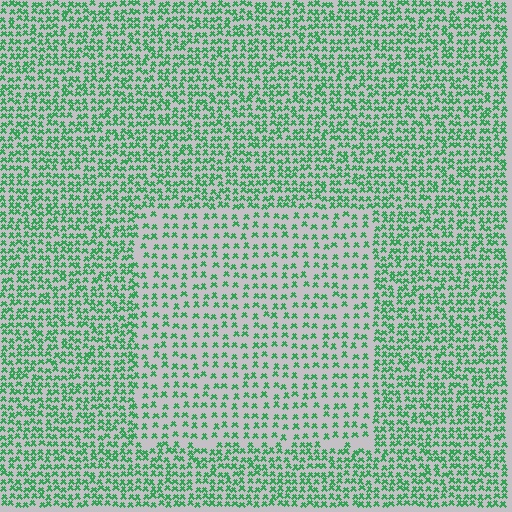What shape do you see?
I see a rectangle.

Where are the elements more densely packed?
The elements are more densely packed outside the rectangle boundary.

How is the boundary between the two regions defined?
The boundary is defined by a change in element density (approximately 1.8x ratio). All elements are the same color, size, and shape.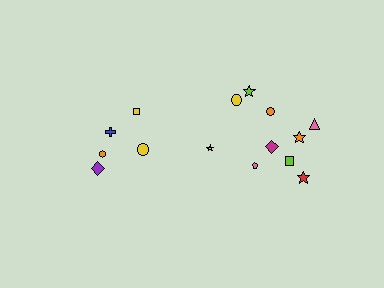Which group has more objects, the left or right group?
The right group.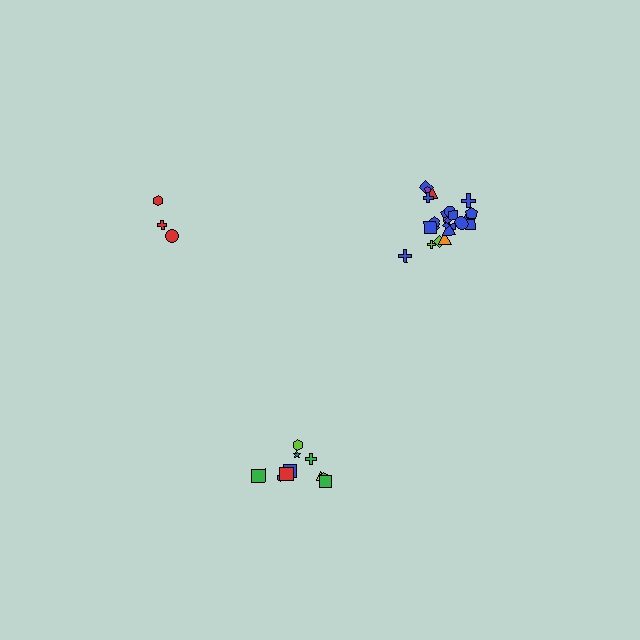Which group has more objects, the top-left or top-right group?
The top-right group.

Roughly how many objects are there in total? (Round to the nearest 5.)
Roughly 40 objects in total.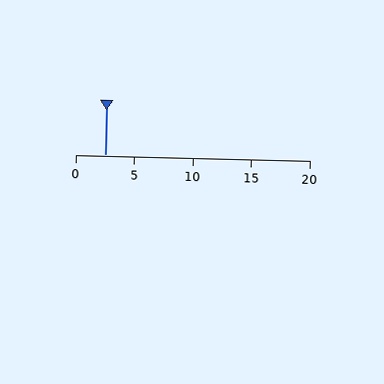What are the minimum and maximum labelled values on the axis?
The axis runs from 0 to 20.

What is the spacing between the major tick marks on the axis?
The major ticks are spaced 5 apart.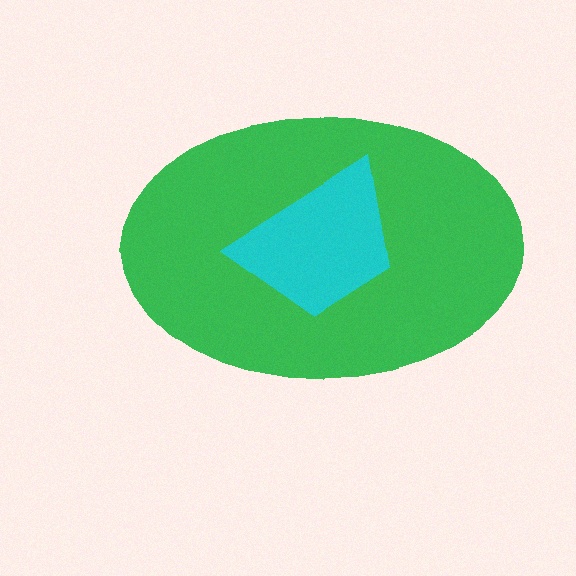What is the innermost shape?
The cyan trapezoid.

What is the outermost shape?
The green ellipse.